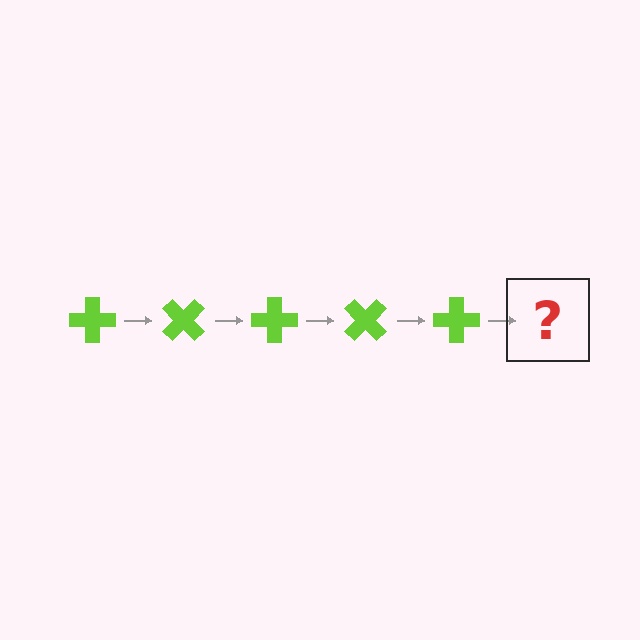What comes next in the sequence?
The next element should be a lime cross rotated 225 degrees.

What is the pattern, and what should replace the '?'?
The pattern is that the cross rotates 45 degrees each step. The '?' should be a lime cross rotated 225 degrees.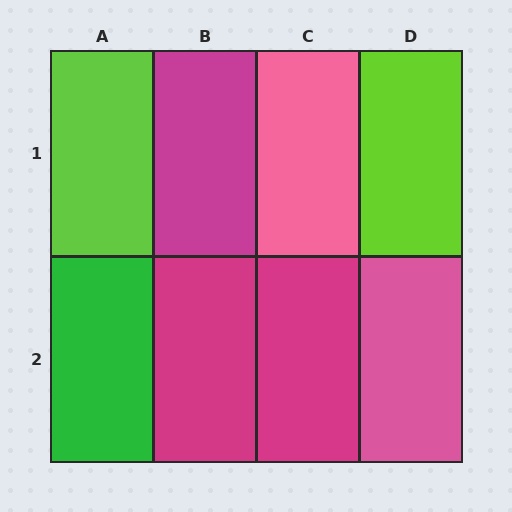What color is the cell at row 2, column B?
Magenta.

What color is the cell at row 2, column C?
Magenta.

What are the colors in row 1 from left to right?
Lime, magenta, pink, lime.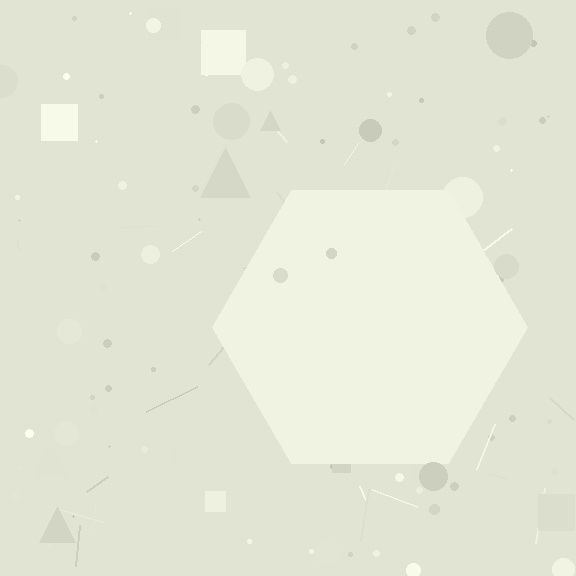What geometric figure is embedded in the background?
A hexagon is embedded in the background.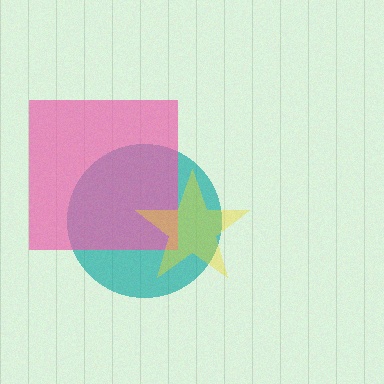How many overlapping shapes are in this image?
There are 3 overlapping shapes in the image.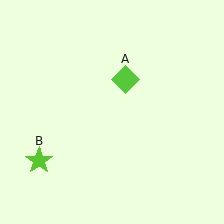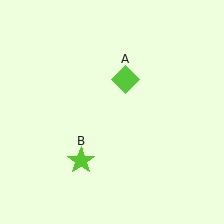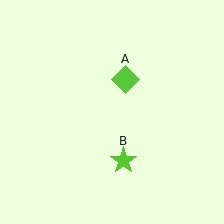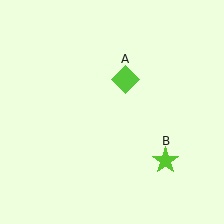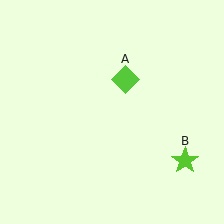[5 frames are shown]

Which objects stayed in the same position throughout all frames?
Lime diamond (object A) remained stationary.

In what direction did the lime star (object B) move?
The lime star (object B) moved right.